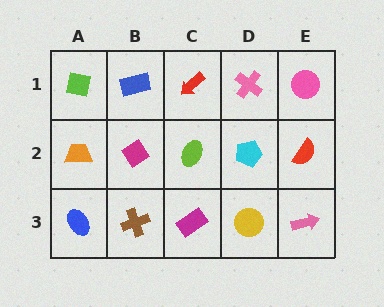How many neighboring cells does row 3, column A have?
2.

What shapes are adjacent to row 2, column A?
A lime square (row 1, column A), a blue ellipse (row 3, column A), a magenta diamond (row 2, column B).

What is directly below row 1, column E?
A red semicircle.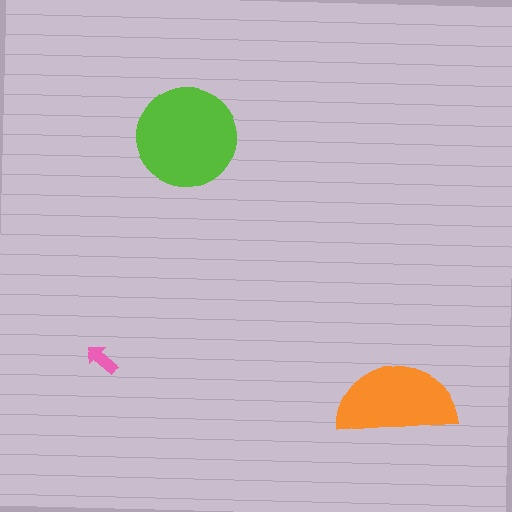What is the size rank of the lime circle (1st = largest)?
1st.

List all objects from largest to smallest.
The lime circle, the orange semicircle, the pink arrow.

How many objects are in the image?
There are 3 objects in the image.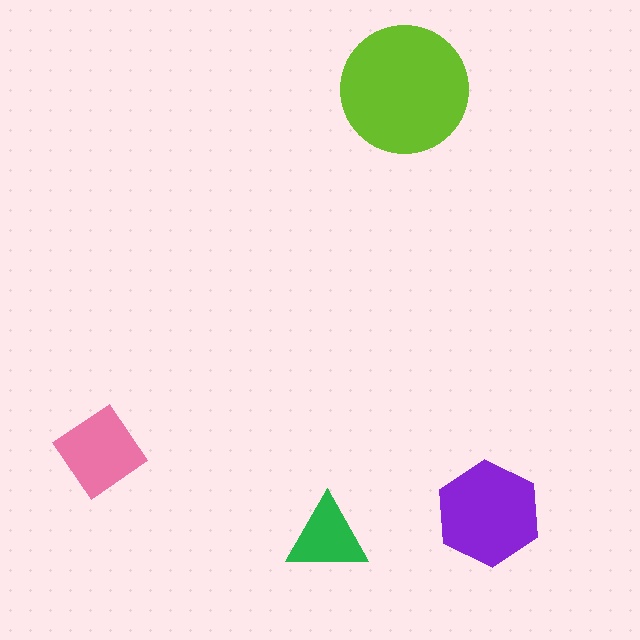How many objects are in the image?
There are 4 objects in the image.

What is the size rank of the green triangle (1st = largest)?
4th.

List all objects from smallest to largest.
The green triangle, the pink diamond, the purple hexagon, the lime circle.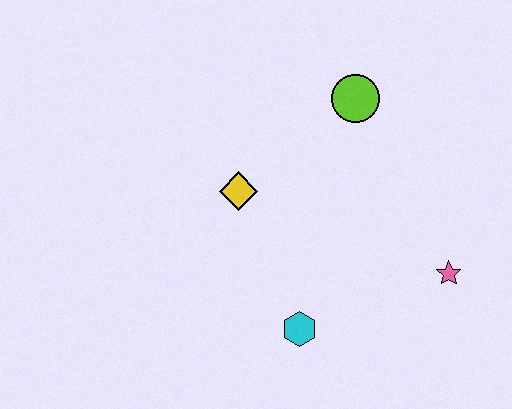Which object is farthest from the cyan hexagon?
The lime circle is farthest from the cyan hexagon.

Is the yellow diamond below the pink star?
No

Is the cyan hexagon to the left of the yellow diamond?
No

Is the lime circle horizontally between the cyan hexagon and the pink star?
Yes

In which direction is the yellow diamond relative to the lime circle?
The yellow diamond is to the left of the lime circle.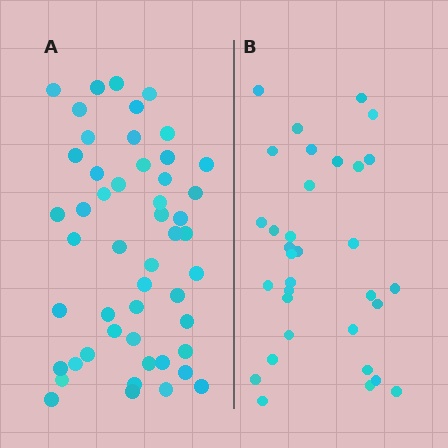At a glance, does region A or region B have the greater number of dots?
Region A (the left region) has more dots.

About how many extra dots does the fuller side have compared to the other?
Region A has approximately 15 more dots than region B.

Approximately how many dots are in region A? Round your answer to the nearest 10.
About 50 dots.